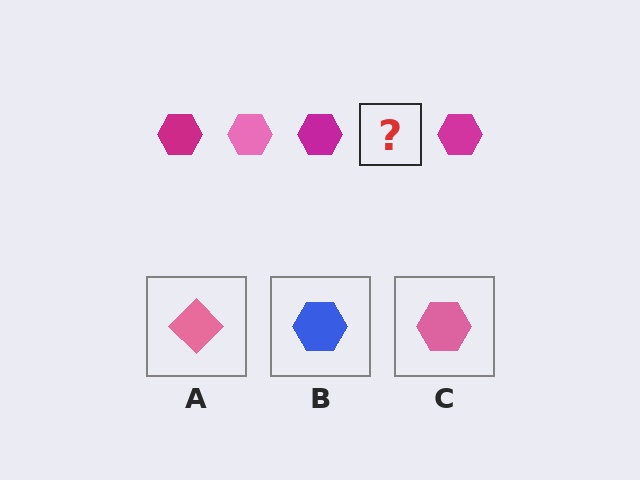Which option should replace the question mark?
Option C.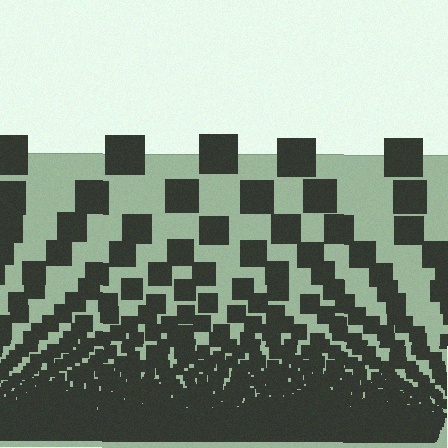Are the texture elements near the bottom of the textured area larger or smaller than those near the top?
Smaller. The gradient is inverted — elements near the bottom are smaller and denser.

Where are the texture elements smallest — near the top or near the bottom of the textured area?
Near the bottom.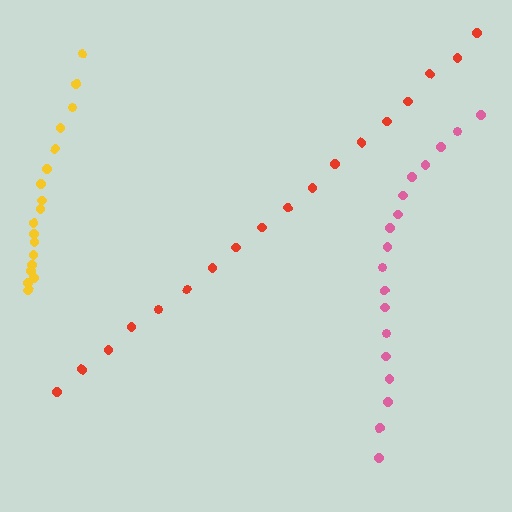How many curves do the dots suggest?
There are 3 distinct paths.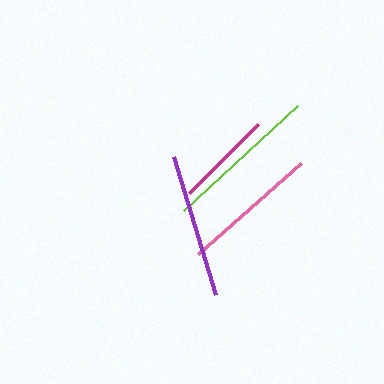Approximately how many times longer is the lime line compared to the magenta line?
The lime line is approximately 1.6 times the length of the magenta line.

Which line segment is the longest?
The lime line is the longest at approximately 154 pixels.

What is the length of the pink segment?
The pink segment is approximately 137 pixels long.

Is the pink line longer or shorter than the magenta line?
The pink line is longer than the magenta line.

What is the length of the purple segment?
The purple segment is approximately 144 pixels long.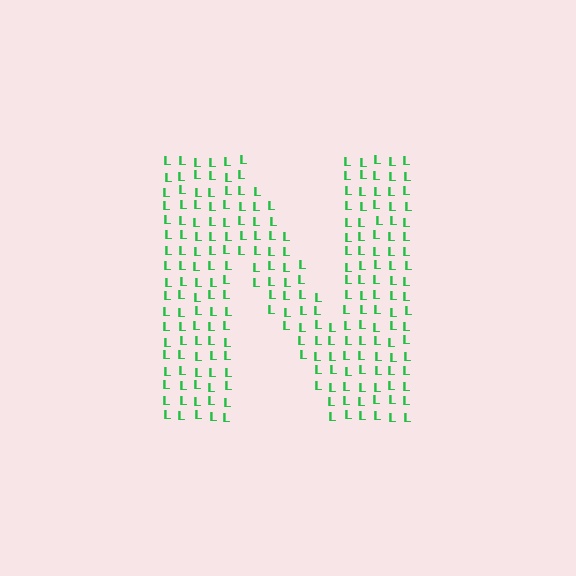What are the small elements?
The small elements are letter L's.